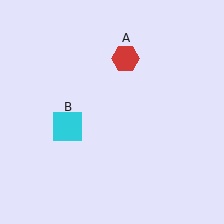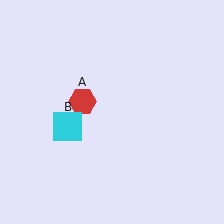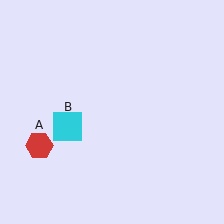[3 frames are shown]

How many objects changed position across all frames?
1 object changed position: red hexagon (object A).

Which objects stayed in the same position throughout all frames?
Cyan square (object B) remained stationary.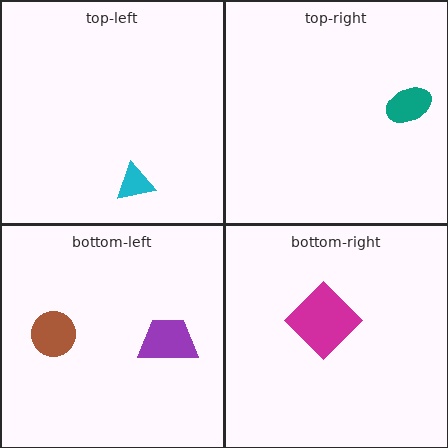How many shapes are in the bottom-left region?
2.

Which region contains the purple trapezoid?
The bottom-left region.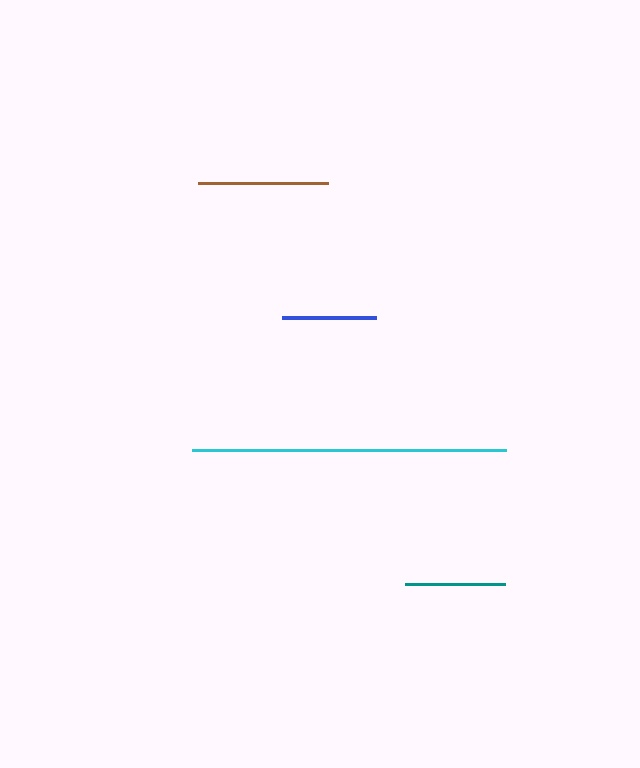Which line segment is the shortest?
The blue line is the shortest at approximately 94 pixels.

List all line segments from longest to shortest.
From longest to shortest: cyan, brown, teal, blue.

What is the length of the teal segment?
The teal segment is approximately 100 pixels long.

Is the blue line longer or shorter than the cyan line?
The cyan line is longer than the blue line.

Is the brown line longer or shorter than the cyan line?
The cyan line is longer than the brown line.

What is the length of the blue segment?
The blue segment is approximately 94 pixels long.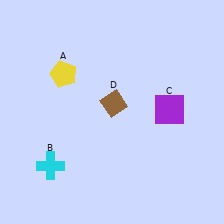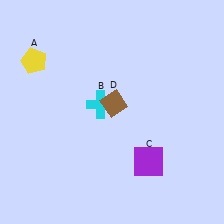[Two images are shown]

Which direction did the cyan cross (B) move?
The cyan cross (B) moved up.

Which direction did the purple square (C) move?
The purple square (C) moved down.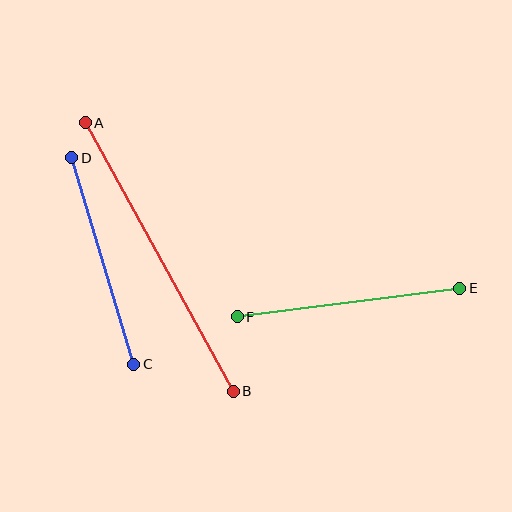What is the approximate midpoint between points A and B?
The midpoint is at approximately (159, 257) pixels.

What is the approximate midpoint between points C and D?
The midpoint is at approximately (103, 261) pixels.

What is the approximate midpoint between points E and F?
The midpoint is at approximately (349, 303) pixels.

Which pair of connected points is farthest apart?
Points A and B are farthest apart.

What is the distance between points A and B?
The distance is approximately 307 pixels.